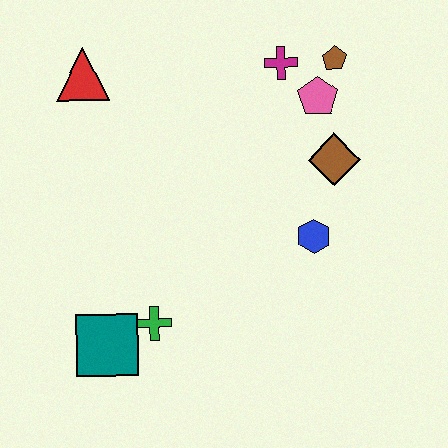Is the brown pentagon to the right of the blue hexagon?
Yes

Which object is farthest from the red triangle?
The blue hexagon is farthest from the red triangle.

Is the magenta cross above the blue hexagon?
Yes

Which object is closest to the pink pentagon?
The brown pentagon is closest to the pink pentagon.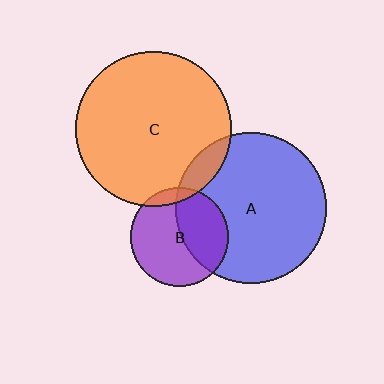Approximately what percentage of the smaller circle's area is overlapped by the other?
Approximately 10%.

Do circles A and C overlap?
Yes.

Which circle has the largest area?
Circle C (orange).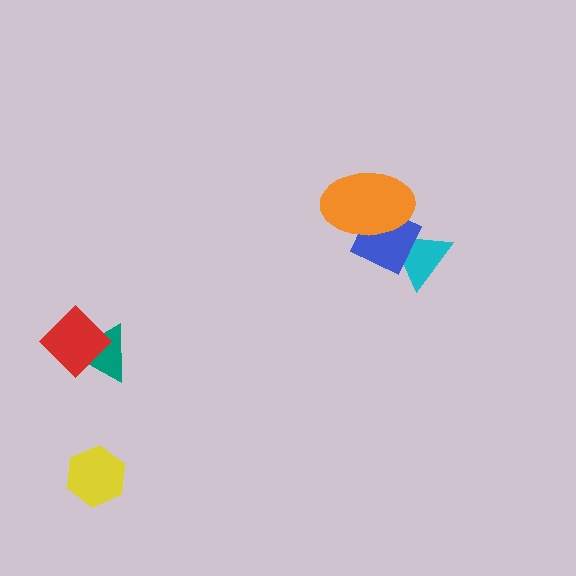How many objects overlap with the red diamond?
1 object overlaps with the red diamond.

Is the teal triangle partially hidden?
Yes, it is partially covered by another shape.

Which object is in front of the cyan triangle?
The blue diamond is in front of the cyan triangle.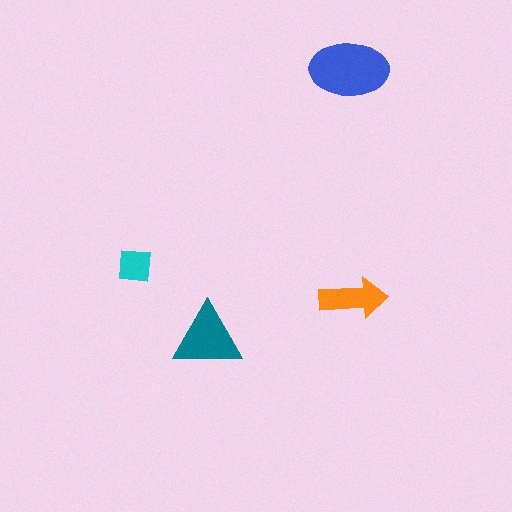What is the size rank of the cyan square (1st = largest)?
4th.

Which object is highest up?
The blue ellipse is topmost.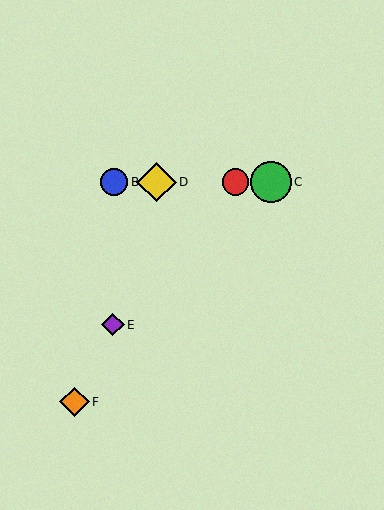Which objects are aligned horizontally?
Objects A, B, C, D are aligned horizontally.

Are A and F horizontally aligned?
No, A is at y≈182 and F is at y≈402.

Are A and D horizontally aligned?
Yes, both are at y≈182.